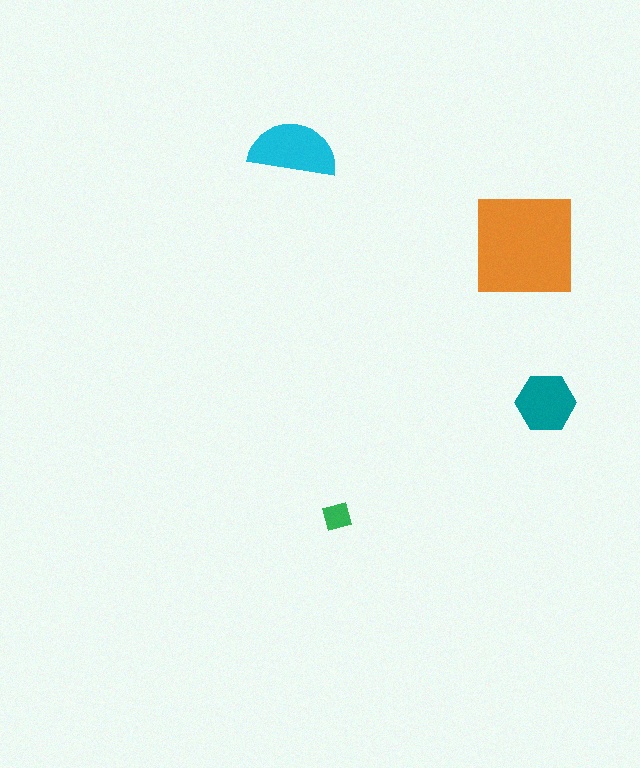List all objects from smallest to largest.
The green diamond, the teal hexagon, the cyan semicircle, the orange square.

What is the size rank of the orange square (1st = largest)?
1st.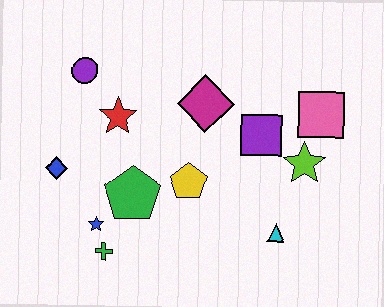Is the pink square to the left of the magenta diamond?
No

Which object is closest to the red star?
The purple circle is closest to the red star.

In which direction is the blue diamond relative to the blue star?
The blue diamond is above the blue star.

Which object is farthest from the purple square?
The blue diamond is farthest from the purple square.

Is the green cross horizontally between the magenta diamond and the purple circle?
Yes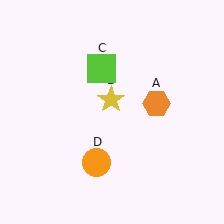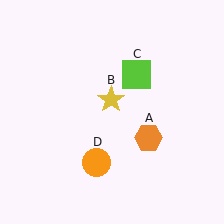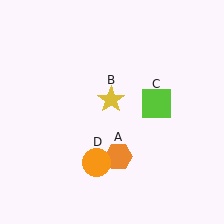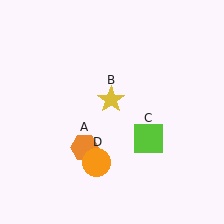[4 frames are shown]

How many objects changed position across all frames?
2 objects changed position: orange hexagon (object A), lime square (object C).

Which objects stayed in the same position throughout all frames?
Yellow star (object B) and orange circle (object D) remained stationary.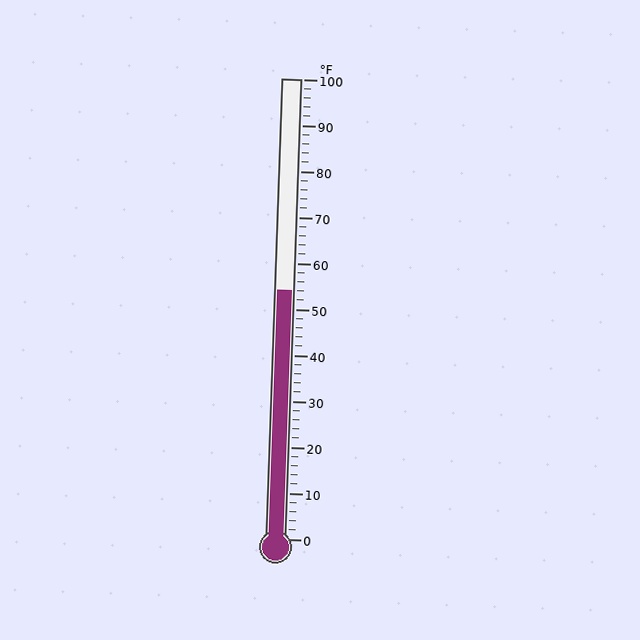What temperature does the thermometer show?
The thermometer shows approximately 54°F.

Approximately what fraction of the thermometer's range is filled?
The thermometer is filled to approximately 55% of its range.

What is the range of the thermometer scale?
The thermometer scale ranges from 0°F to 100°F.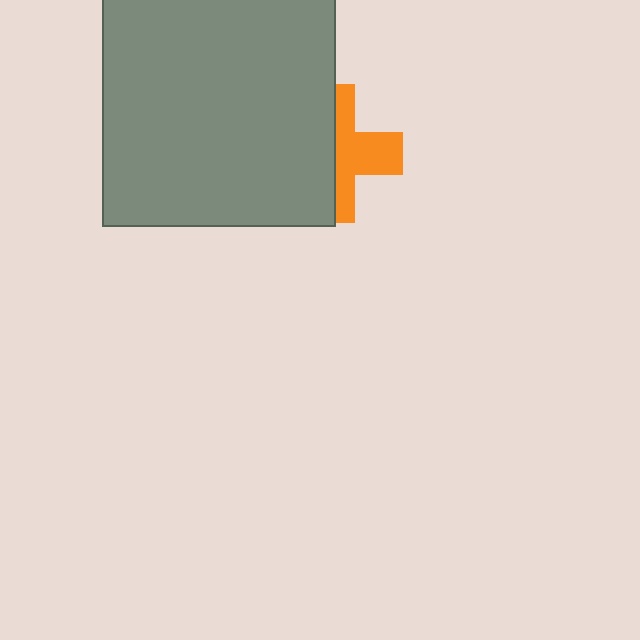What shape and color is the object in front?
The object in front is a gray square.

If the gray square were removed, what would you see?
You would see the complete orange cross.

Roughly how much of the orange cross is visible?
About half of it is visible (roughly 49%).